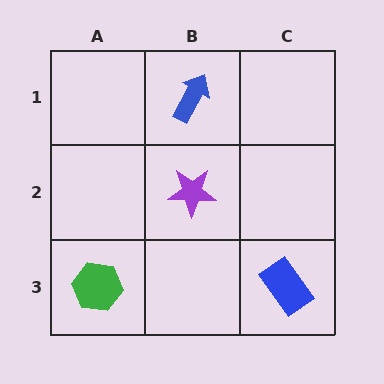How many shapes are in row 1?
1 shape.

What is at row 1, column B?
A blue arrow.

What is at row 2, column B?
A purple star.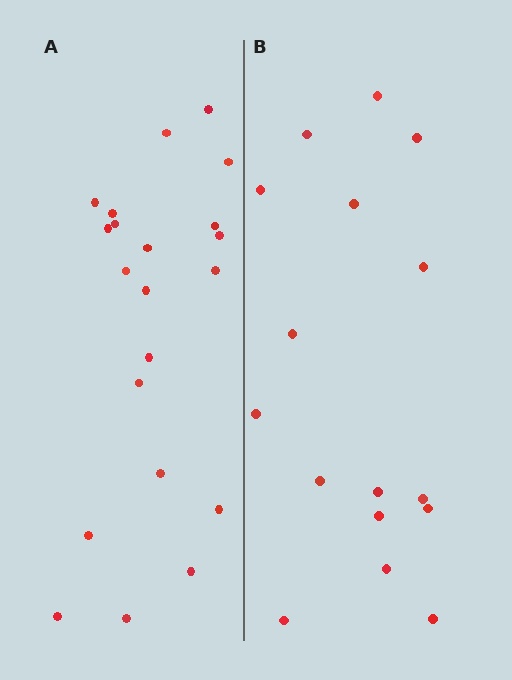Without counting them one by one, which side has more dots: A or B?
Region A (the left region) has more dots.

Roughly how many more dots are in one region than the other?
Region A has about 5 more dots than region B.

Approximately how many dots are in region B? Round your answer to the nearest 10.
About 20 dots. (The exact count is 16, which rounds to 20.)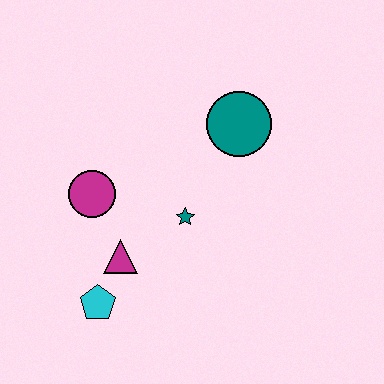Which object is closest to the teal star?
The magenta triangle is closest to the teal star.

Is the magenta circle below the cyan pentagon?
No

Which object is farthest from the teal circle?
The cyan pentagon is farthest from the teal circle.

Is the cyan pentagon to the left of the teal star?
Yes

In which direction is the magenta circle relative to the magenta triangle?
The magenta circle is above the magenta triangle.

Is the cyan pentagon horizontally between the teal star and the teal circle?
No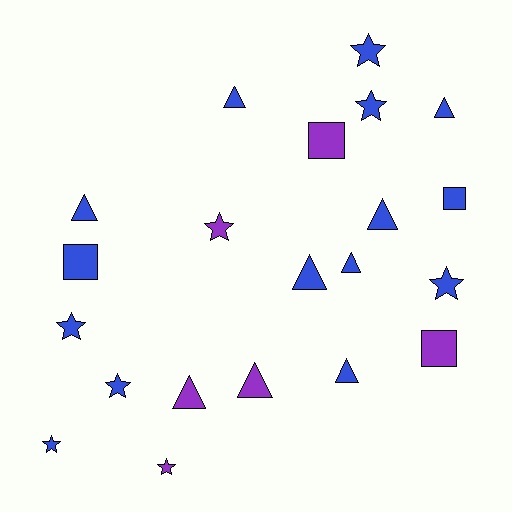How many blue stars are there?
There are 6 blue stars.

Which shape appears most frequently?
Triangle, with 9 objects.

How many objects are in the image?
There are 21 objects.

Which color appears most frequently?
Blue, with 15 objects.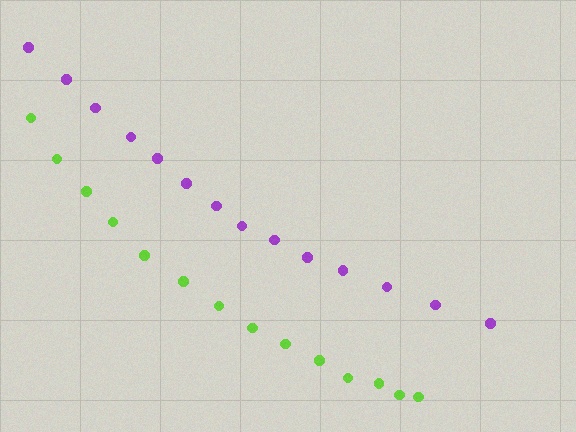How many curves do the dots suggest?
There are 2 distinct paths.